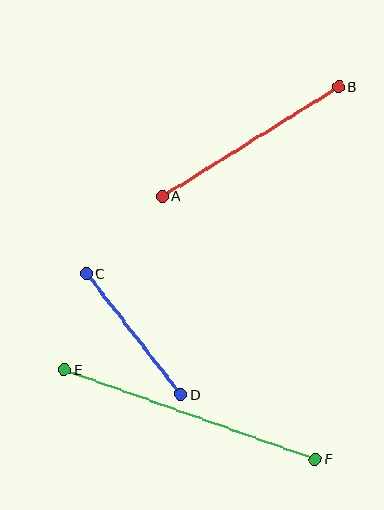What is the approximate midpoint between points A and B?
The midpoint is at approximately (251, 141) pixels.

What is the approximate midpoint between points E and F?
The midpoint is at approximately (190, 414) pixels.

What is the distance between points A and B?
The distance is approximately 208 pixels.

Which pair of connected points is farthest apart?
Points E and F are farthest apart.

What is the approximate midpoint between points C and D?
The midpoint is at approximately (134, 334) pixels.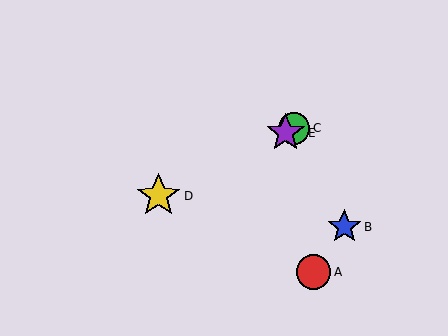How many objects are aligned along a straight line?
3 objects (C, D, E) are aligned along a straight line.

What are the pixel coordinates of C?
Object C is at (294, 128).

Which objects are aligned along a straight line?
Objects C, D, E are aligned along a straight line.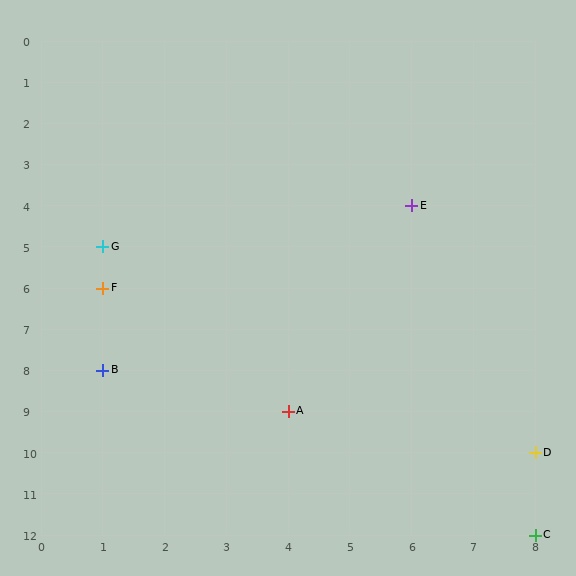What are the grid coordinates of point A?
Point A is at grid coordinates (4, 9).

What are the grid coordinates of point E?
Point E is at grid coordinates (6, 4).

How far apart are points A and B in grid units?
Points A and B are 3 columns and 1 row apart (about 3.2 grid units diagonally).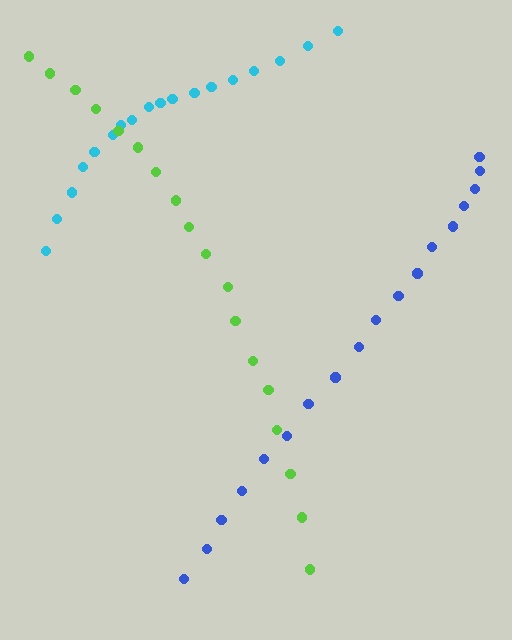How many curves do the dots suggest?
There are 3 distinct paths.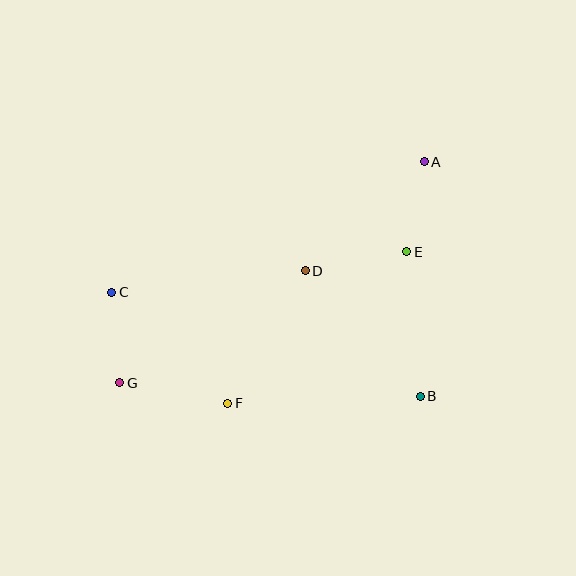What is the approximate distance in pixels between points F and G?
The distance between F and G is approximately 110 pixels.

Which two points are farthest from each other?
Points A and G are farthest from each other.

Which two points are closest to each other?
Points C and G are closest to each other.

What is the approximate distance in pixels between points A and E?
The distance between A and E is approximately 92 pixels.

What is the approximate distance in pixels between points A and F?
The distance between A and F is approximately 311 pixels.